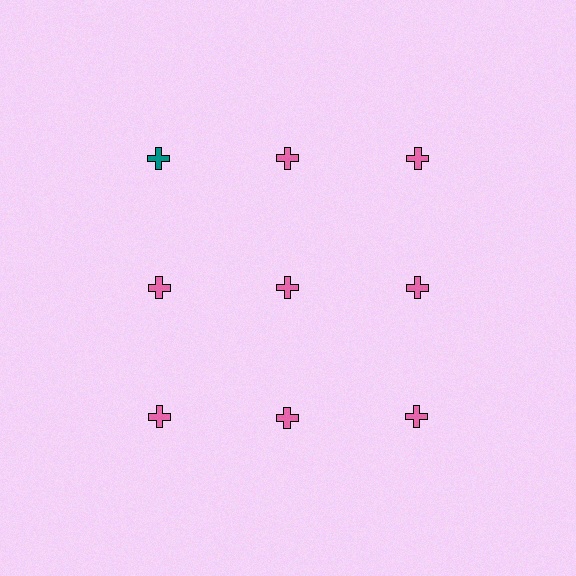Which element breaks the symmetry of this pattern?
The teal cross in the top row, leftmost column breaks the symmetry. All other shapes are pink crosses.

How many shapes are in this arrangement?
There are 9 shapes arranged in a grid pattern.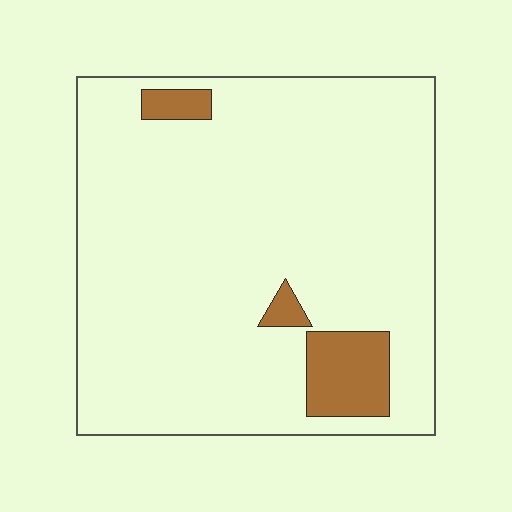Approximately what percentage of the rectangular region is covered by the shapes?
Approximately 10%.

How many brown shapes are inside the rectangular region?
3.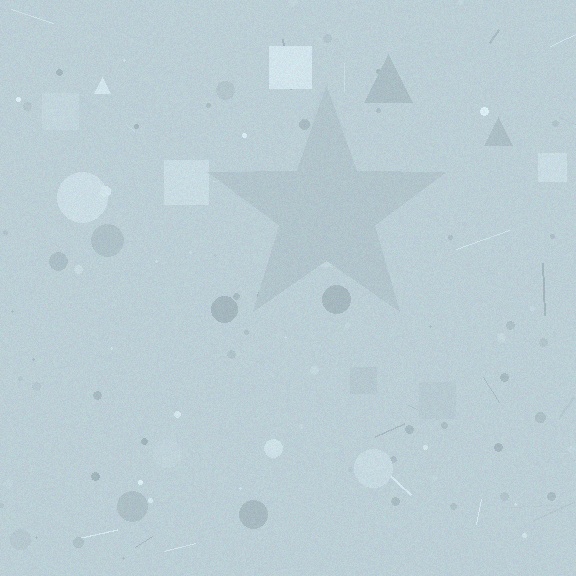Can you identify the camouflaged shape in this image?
The camouflaged shape is a star.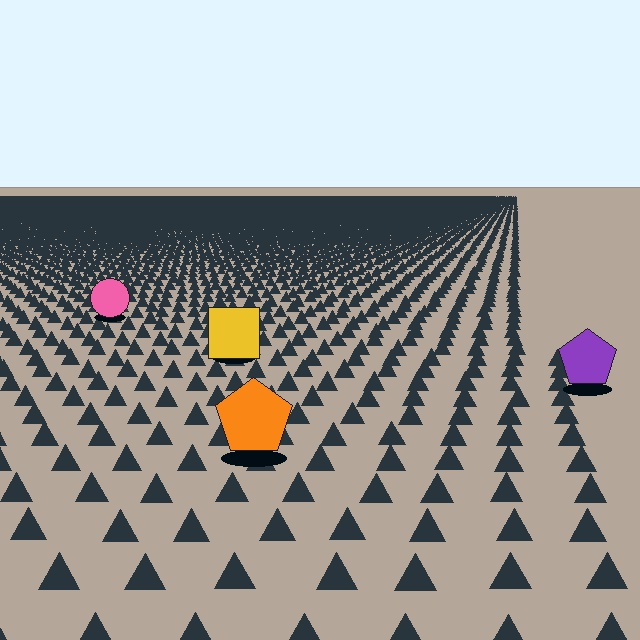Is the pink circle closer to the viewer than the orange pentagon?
No. The orange pentagon is closer — you can tell from the texture gradient: the ground texture is coarser near it.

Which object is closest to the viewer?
The orange pentagon is closest. The texture marks near it are larger and more spread out.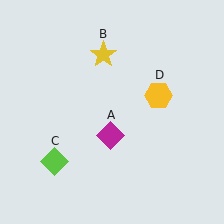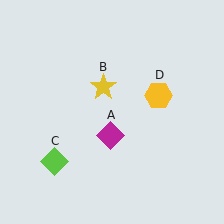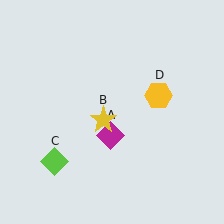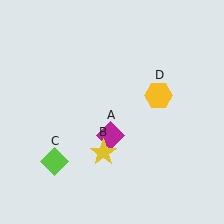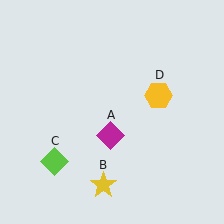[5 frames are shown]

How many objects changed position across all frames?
1 object changed position: yellow star (object B).